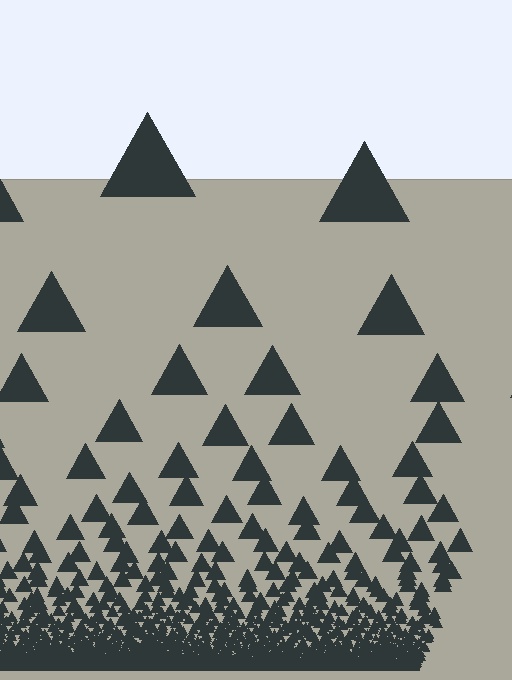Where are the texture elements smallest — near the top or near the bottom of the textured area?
Near the bottom.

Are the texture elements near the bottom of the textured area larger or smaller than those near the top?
Smaller. The gradient is inverted — elements near the bottom are smaller and denser.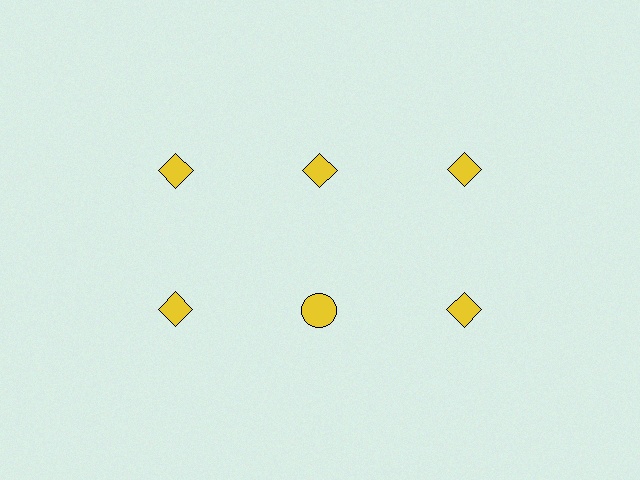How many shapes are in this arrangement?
There are 6 shapes arranged in a grid pattern.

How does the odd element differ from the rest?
It has a different shape: circle instead of diamond.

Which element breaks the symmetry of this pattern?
The yellow circle in the second row, second from left column breaks the symmetry. All other shapes are yellow diamonds.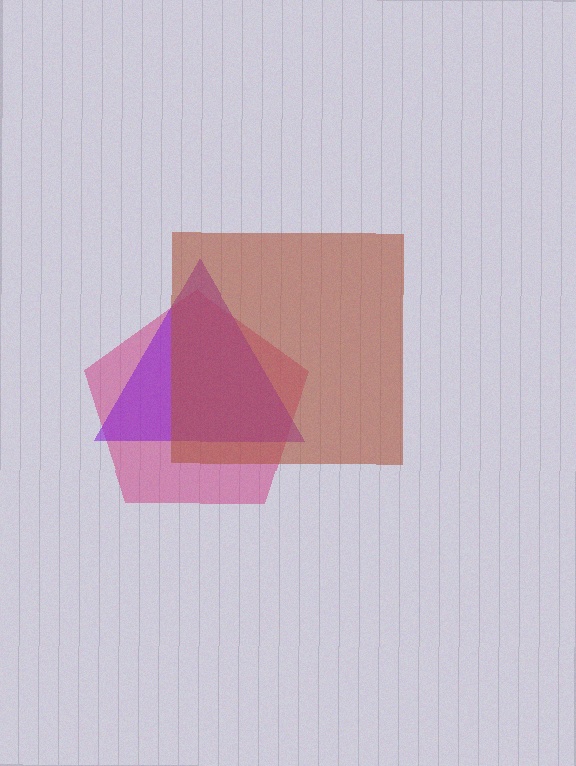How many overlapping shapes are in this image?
There are 3 overlapping shapes in the image.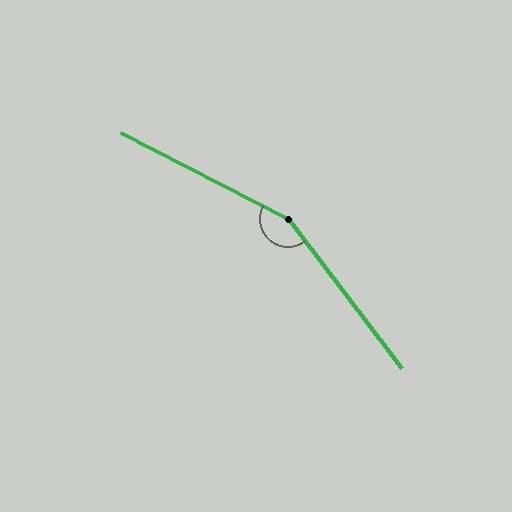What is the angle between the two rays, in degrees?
Approximately 154 degrees.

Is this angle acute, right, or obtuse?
It is obtuse.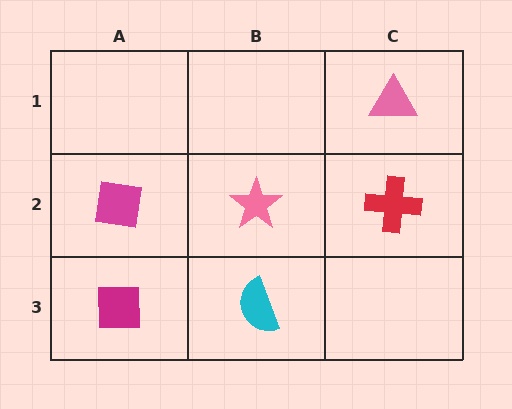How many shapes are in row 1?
1 shape.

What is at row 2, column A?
A magenta square.